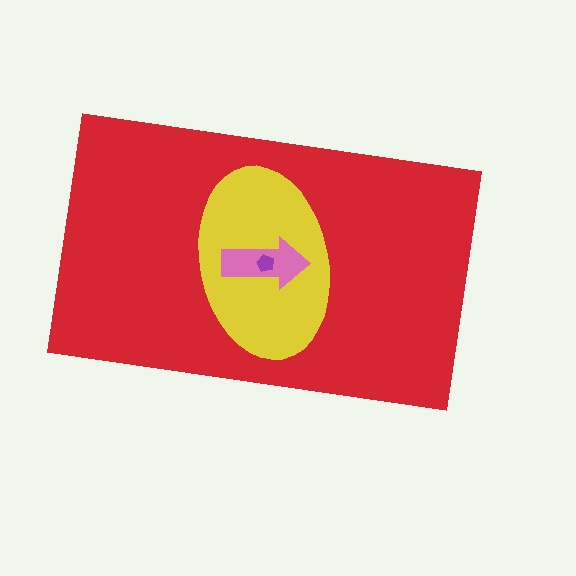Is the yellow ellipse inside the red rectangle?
Yes.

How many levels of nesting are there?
4.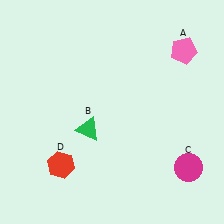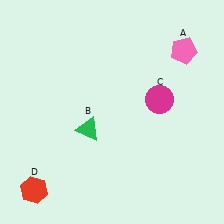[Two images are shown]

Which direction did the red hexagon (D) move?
The red hexagon (D) moved left.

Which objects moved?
The objects that moved are: the magenta circle (C), the red hexagon (D).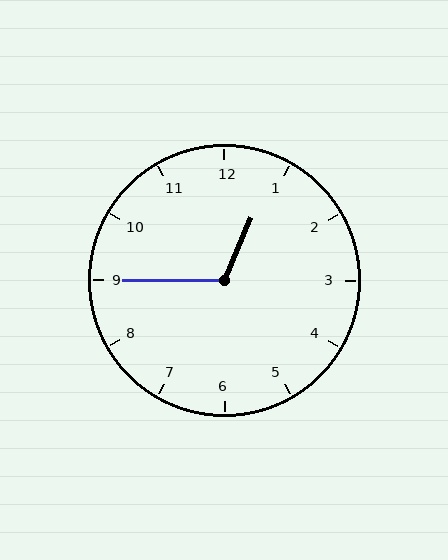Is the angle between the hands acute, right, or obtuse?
It is obtuse.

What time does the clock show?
12:45.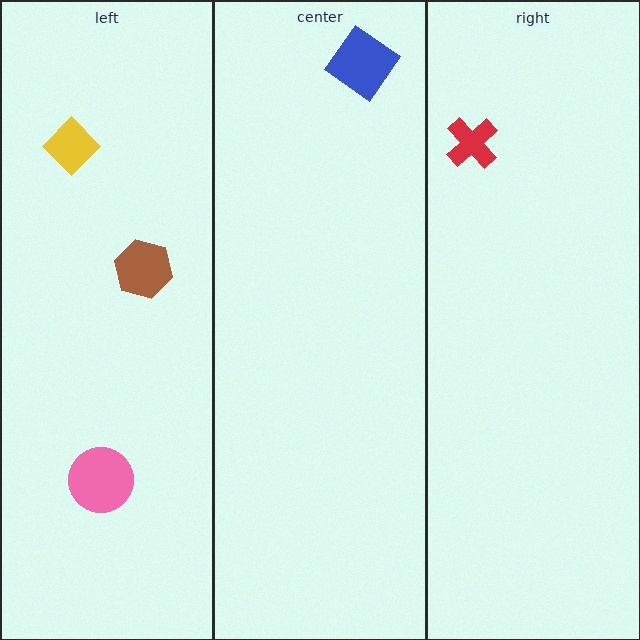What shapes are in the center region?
The blue diamond.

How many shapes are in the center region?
1.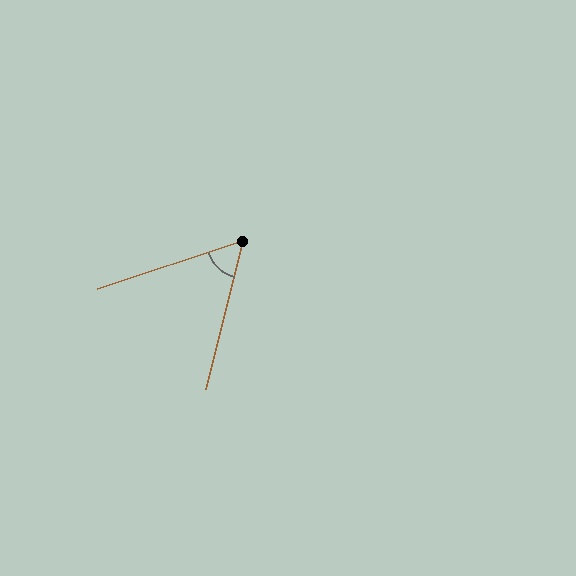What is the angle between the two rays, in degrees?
Approximately 57 degrees.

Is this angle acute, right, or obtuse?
It is acute.